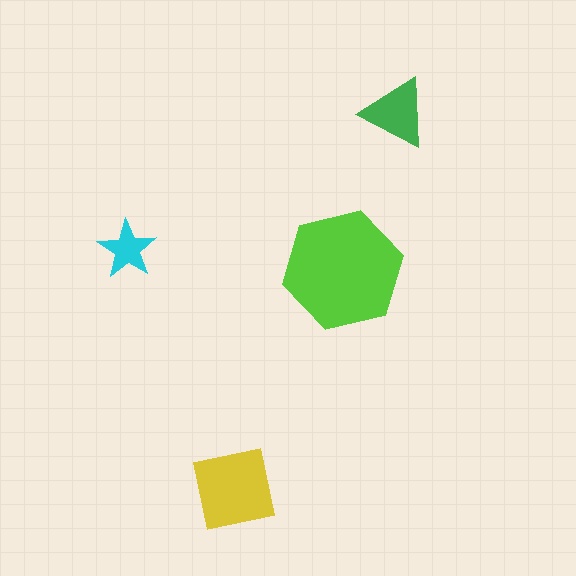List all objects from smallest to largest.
The cyan star, the green triangle, the yellow square, the lime hexagon.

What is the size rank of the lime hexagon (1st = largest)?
1st.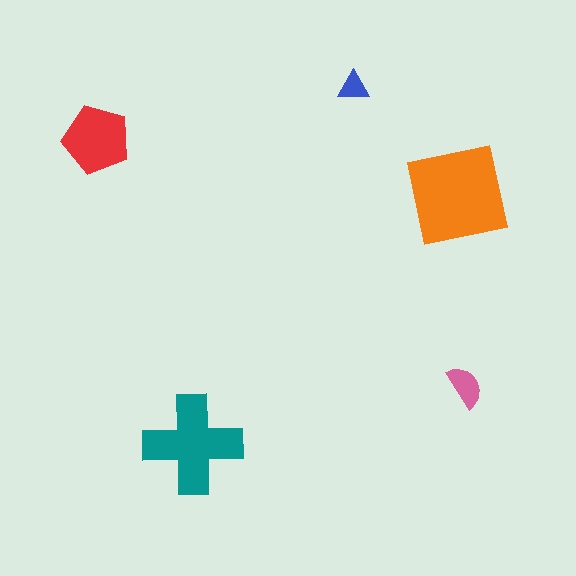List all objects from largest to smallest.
The orange square, the teal cross, the red pentagon, the pink semicircle, the blue triangle.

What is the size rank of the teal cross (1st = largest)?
2nd.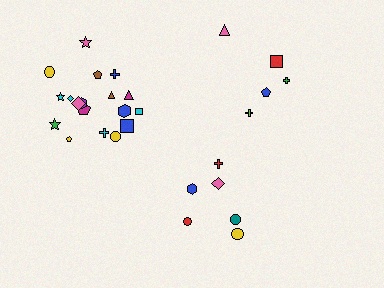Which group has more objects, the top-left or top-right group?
The top-left group.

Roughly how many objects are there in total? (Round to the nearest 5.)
Roughly 30 objects in total.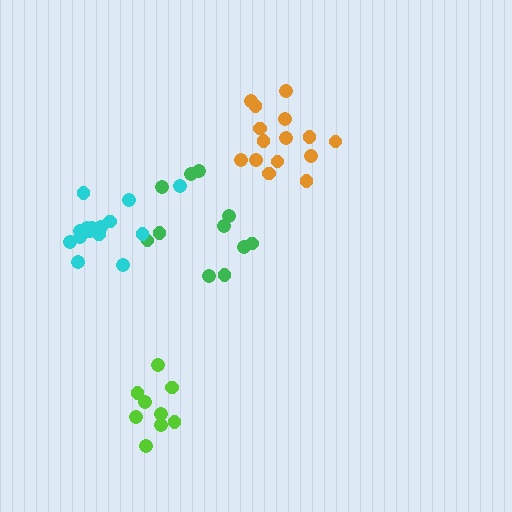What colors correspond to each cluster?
The clusters are colored: orange, green, lime, cyan.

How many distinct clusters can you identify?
There are 4 distinct clusters.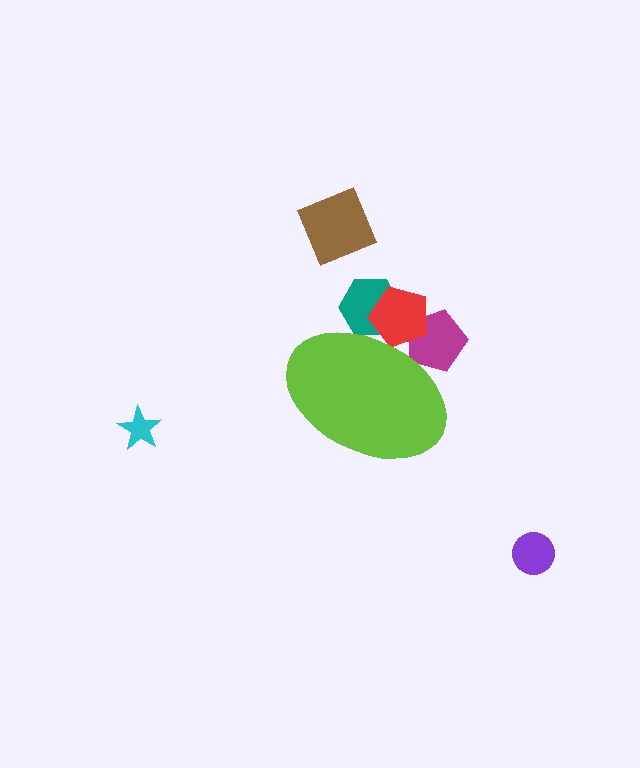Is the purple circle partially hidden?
No, the purple circle is fully visible.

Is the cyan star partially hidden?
No, the cyan star is fully visible.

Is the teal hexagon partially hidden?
Yes, the teal hexagon is partially hidden behind the lime ellipse.